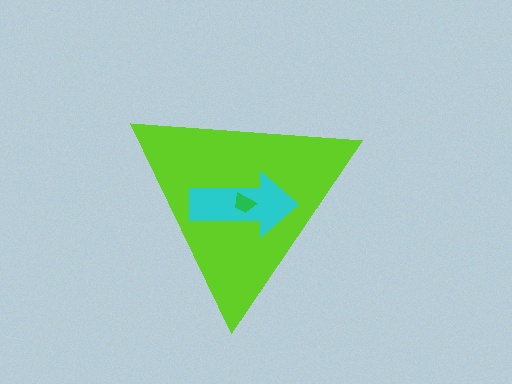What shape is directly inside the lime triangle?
The cyan arrow.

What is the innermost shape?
The green trapezoid.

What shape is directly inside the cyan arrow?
The green trapezoid.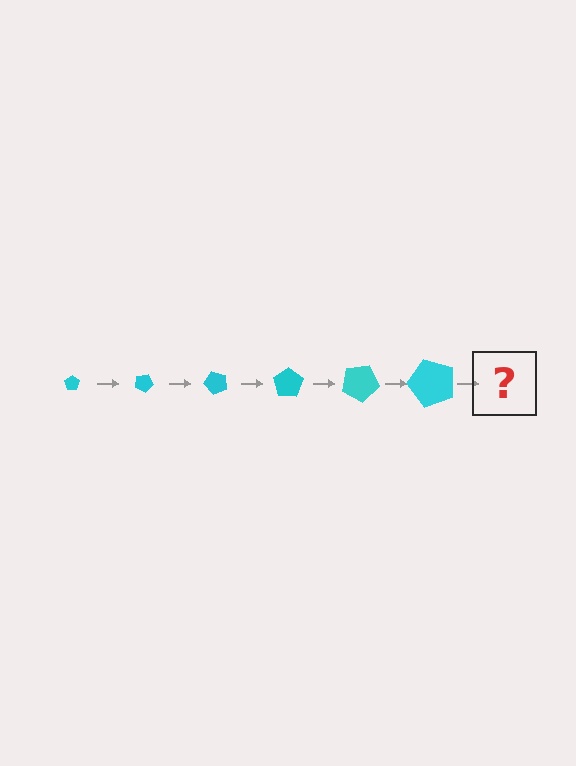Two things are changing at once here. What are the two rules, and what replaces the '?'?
The two rules are that the pentagon grows larger each step and it rotates 25 degrees each step. The '?' should be a pentagon, larger than the previous one and rotated 150 degrees from the start.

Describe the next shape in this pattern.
It should be a pentagon, larger than the previous one and rotated 150 degrees from the start.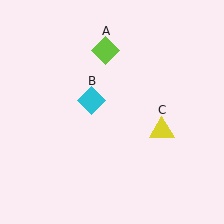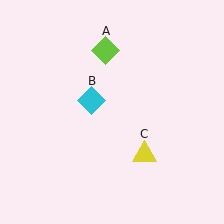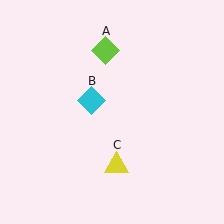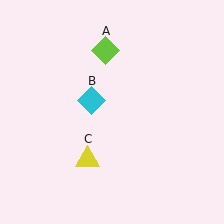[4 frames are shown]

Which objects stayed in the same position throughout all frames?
Lime diamond (object A) and cyan diamond (object B) remained stationary.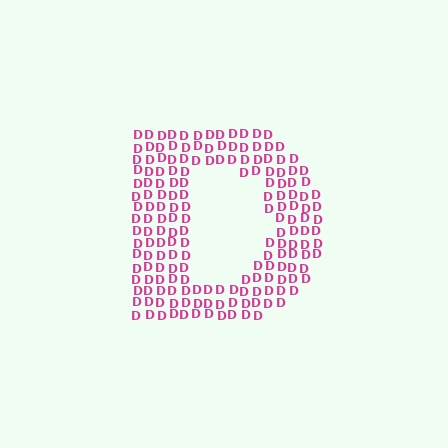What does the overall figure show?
The overall figure shows the letter D.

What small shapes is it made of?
It is made of small letter D's.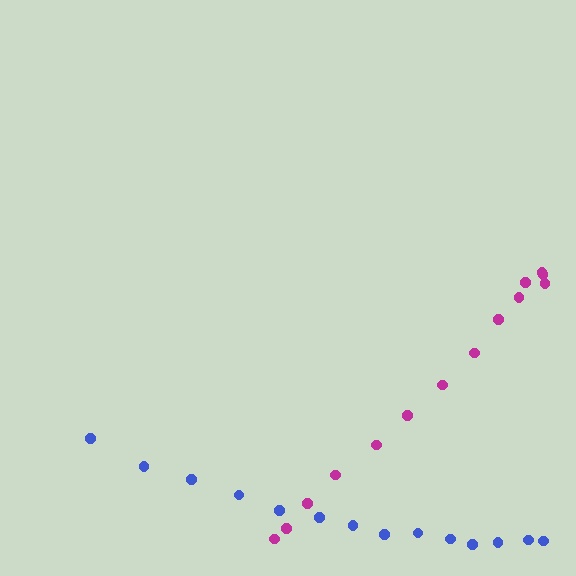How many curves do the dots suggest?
There are 2 distinct paths.